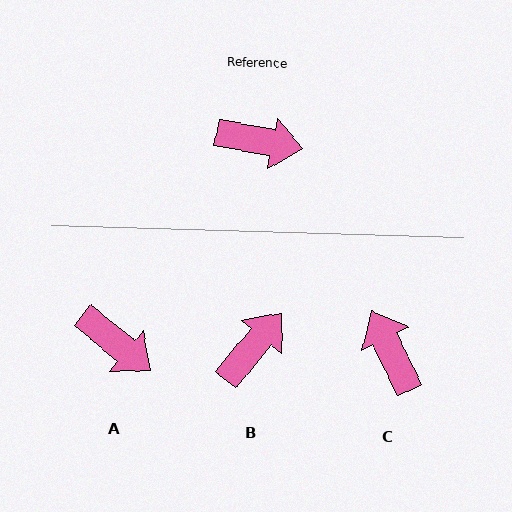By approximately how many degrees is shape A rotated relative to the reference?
Approximately 28 degrees clockwise.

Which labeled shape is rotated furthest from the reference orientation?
C, about 127 degrees away.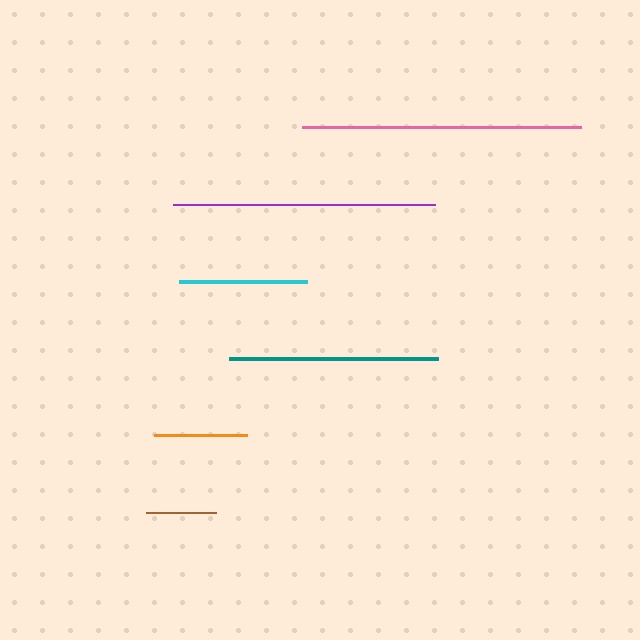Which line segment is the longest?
The pink line is the longest at approximately 278 pixels.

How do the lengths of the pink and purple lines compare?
The pink and purple lines are approximately the same length.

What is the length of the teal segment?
The teal segment is approximately 209 pixels long.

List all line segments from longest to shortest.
From longest to shortest: pink, purple, teal, cyan, orange, brown.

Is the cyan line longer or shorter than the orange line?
The cyan line is longer than the orange line.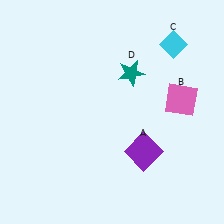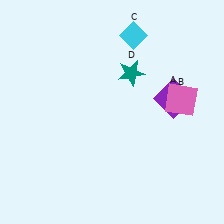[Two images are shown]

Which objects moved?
The objects that moved are: the purple square (A), the cyan diamond (C).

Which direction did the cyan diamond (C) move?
The cyan diamond (C) moved left.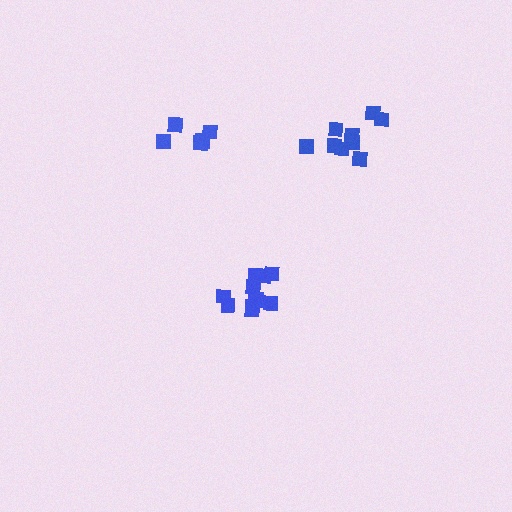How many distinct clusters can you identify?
There are 3 distinct clusters.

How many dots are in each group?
Group 1: 11 dots, Group 2: 9 dots, Group 3: 5 dots (25 total).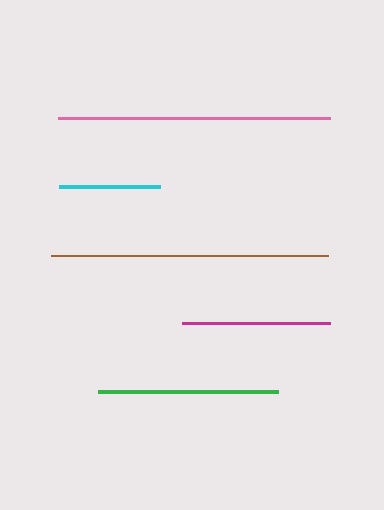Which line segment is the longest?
The brown line is the longest at approximately 277 pixels.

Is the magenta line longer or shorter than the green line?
The green line is longer than the magenta line.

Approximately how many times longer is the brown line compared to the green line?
The brown line is approximately 1.5 times the length of the green line.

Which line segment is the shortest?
The cyan line is the shortest at approximately 101 pixels.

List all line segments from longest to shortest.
From longest to shortest: brown, pink, green, magenta, cyan.